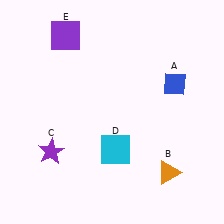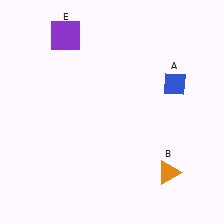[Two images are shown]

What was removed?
The cyan square (D), the purple star (C) were removed in Image 2.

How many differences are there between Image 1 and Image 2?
There are 2 differences between the two images.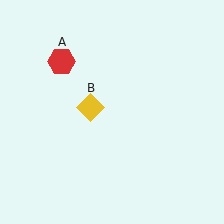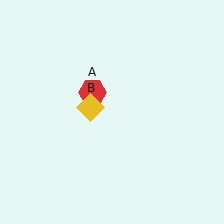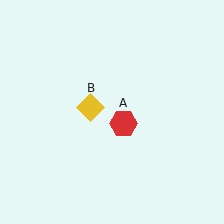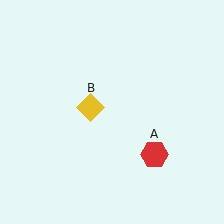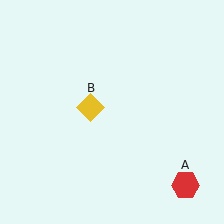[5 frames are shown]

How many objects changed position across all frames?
1 object changed position: red hexagon (object A).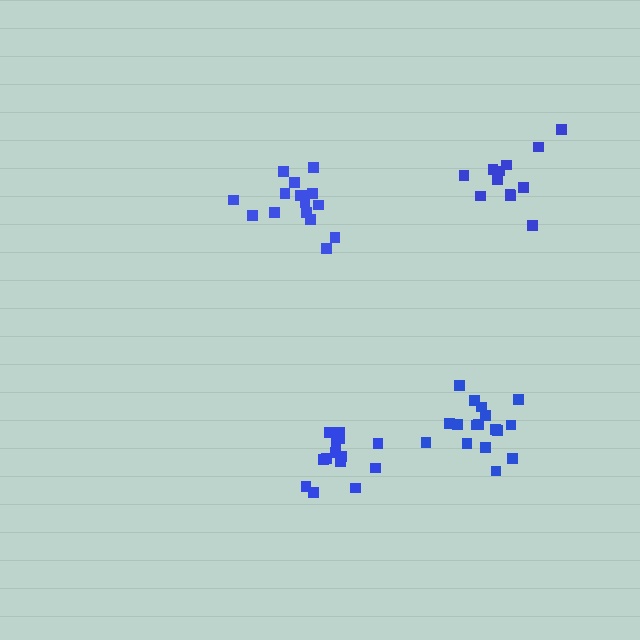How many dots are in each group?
Group 1: 17 dots, Group 2: 14 dots, Group 3: 17 dots, Group 4: 12 dots (60 total).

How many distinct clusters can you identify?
There are 4 distinct clusters.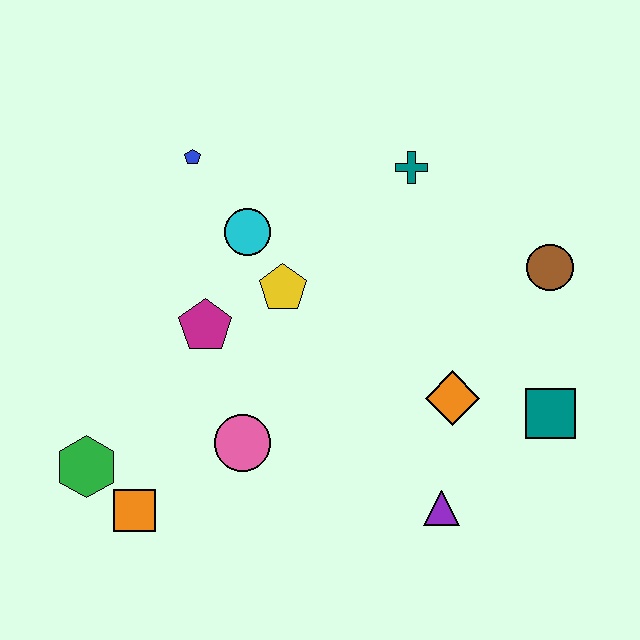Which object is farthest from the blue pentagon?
The teal square is farthest from the blue pentagon.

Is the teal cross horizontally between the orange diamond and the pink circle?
Yes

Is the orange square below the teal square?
Yes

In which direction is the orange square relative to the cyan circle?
The orange square is below the cyan circle.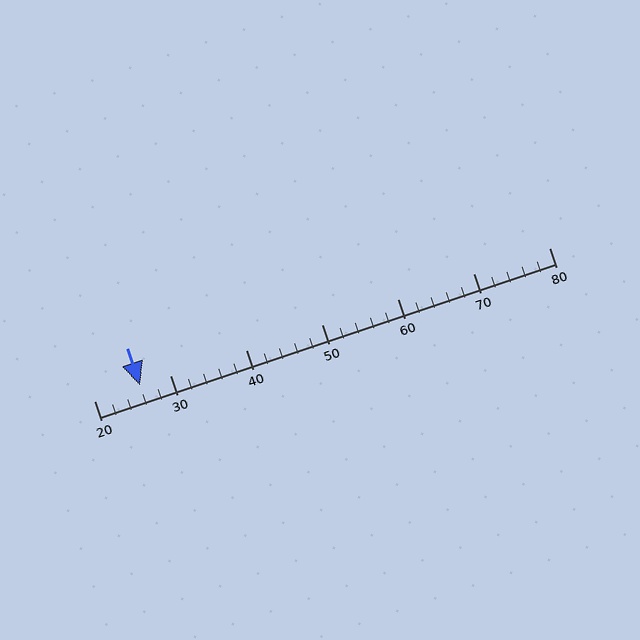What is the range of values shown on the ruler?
The ruler shows values from 20 to 80.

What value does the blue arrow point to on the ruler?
The blue arrow points to approximately 26.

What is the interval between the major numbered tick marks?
The major tick marks are spaced 10 units apart.